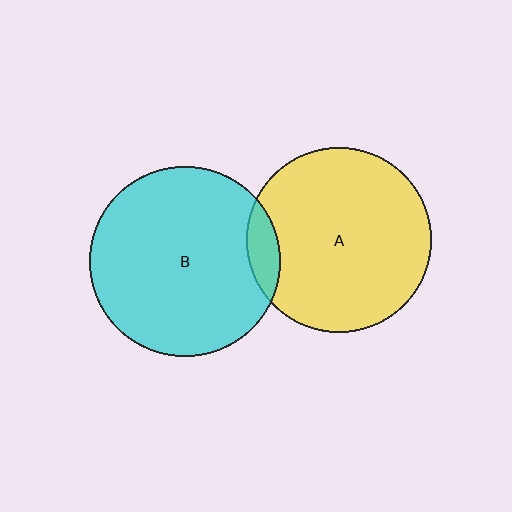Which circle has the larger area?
Circle B (cyan).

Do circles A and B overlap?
Yes.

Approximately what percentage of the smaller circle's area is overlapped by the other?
Approximately 10%.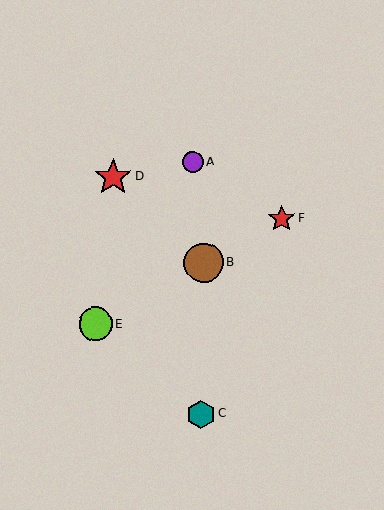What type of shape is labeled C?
Shape C is a teal hexagon.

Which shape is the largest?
The brown circle (labeled B) is the largest.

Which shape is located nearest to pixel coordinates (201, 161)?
The purple circle (labeled A) at (192, 162) is nearest to that location.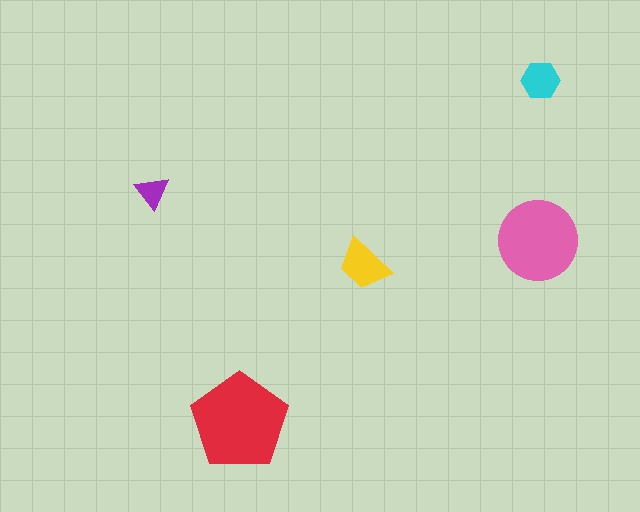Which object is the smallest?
The purple triangle.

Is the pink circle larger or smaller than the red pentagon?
Smaller.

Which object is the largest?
The red pentagon.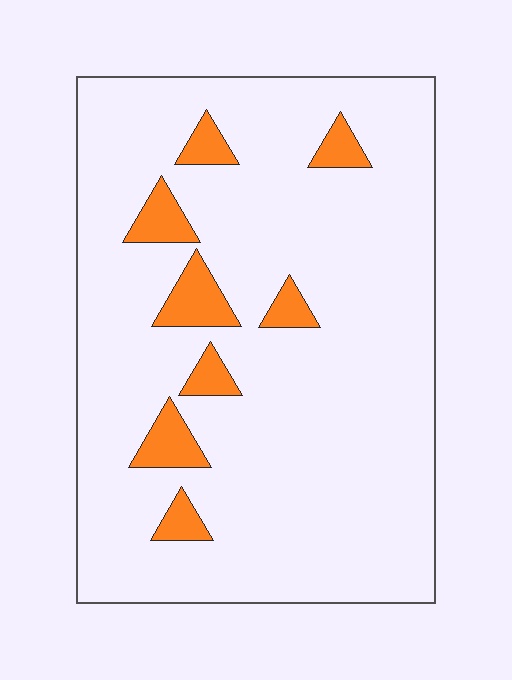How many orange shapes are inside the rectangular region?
8.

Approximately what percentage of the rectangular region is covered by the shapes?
Approximately 10%.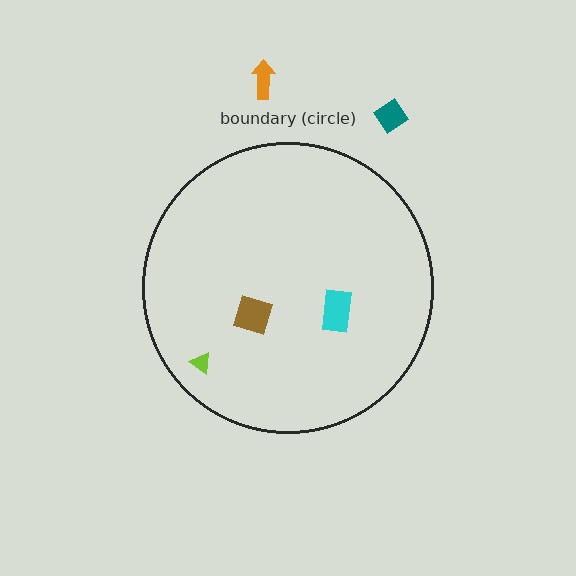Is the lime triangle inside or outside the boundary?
Inside.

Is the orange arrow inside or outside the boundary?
Outside.